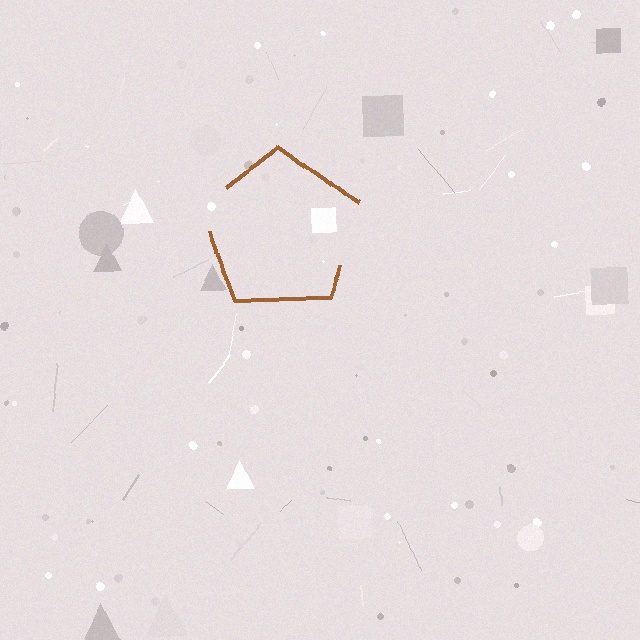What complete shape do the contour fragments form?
The contour fragments form a pentagon.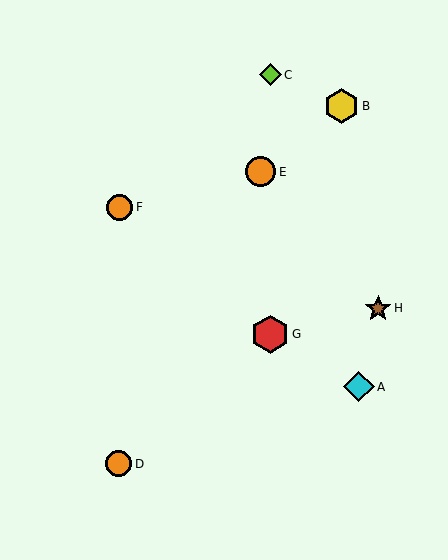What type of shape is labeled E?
Shape E is an orange circle.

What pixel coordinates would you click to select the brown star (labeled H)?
Click at (378, 308) to select the brown star H.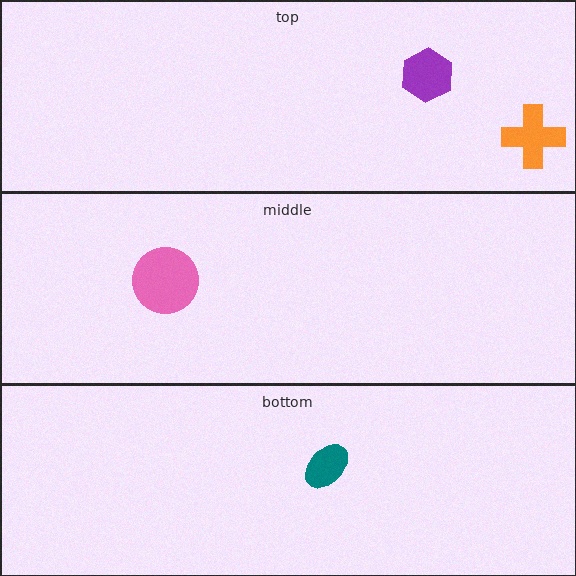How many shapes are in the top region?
2.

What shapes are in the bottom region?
The teal ellipse.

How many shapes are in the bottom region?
1.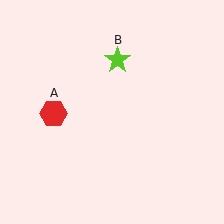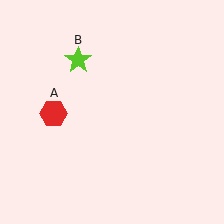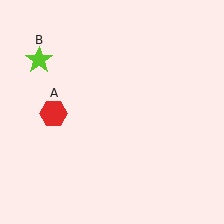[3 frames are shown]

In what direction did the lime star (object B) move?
The lime star (object B) moved left.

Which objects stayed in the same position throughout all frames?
Red hexagon (object A) remained stationary.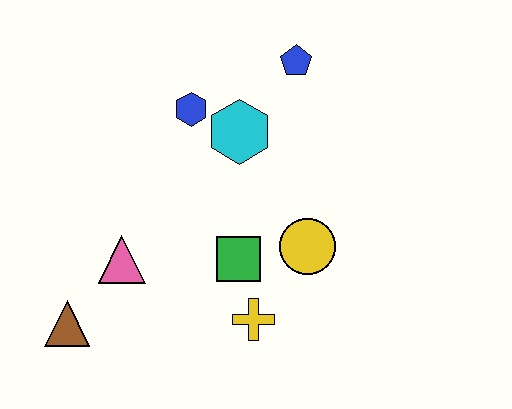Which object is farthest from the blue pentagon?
The brown triangle is farthest from the blue pentagon.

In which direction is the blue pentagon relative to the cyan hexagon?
The blue pentagon is above the cyan hexagon.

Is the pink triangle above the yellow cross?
Yes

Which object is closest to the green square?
The yellow cross is closest to the green square.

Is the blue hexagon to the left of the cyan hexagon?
Yes